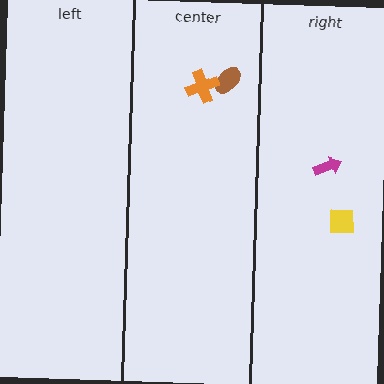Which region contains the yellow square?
The right region.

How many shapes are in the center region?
2.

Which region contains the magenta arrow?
The right region.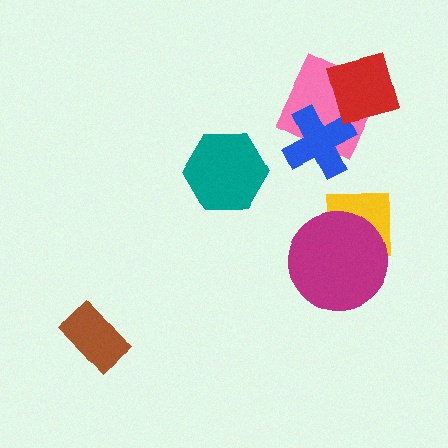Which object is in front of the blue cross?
The red diamond is in front of the blue cross.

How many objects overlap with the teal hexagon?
0 objects overlap with the teal hexagon.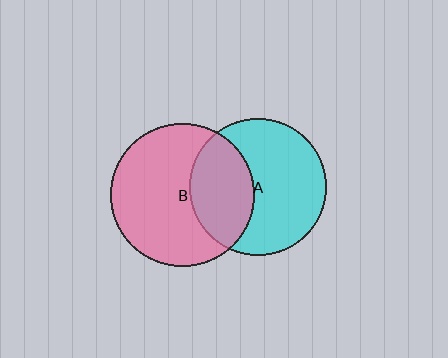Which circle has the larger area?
Circle B (pink).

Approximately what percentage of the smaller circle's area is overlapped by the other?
Approximately 35%.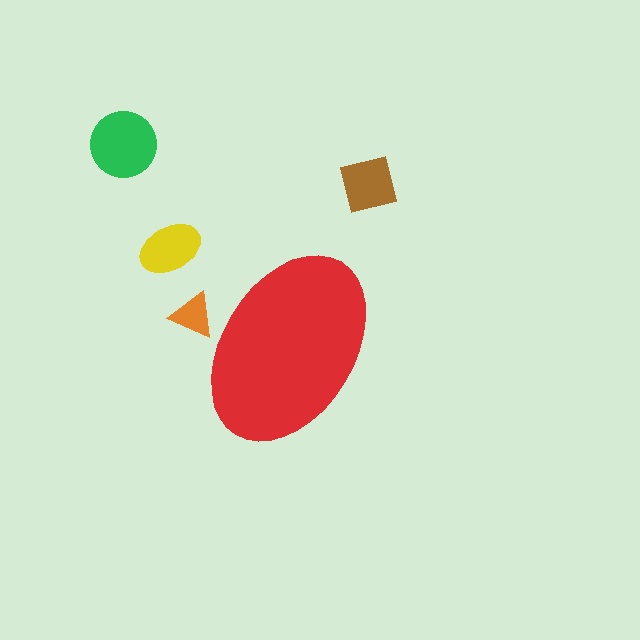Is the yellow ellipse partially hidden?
No, the yellow ellipse is fully visible.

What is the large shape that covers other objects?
A red ellipse.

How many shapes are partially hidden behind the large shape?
1 shape is partially hidden.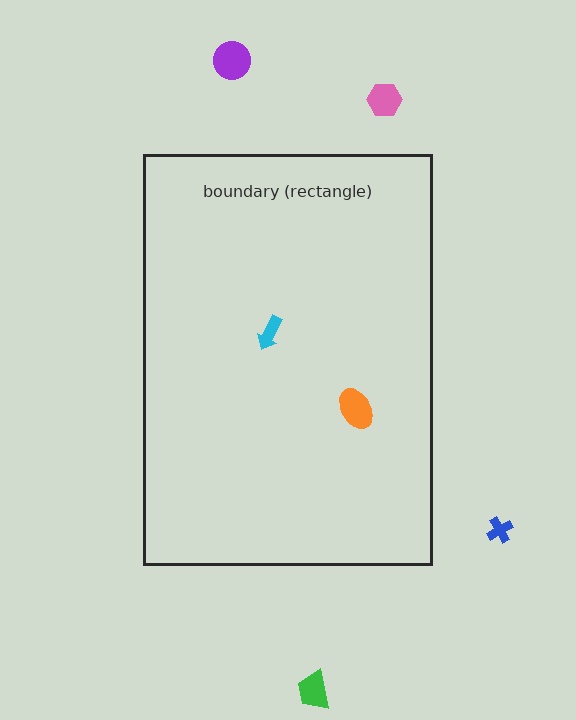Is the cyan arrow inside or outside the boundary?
Inside.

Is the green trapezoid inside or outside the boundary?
Outside.